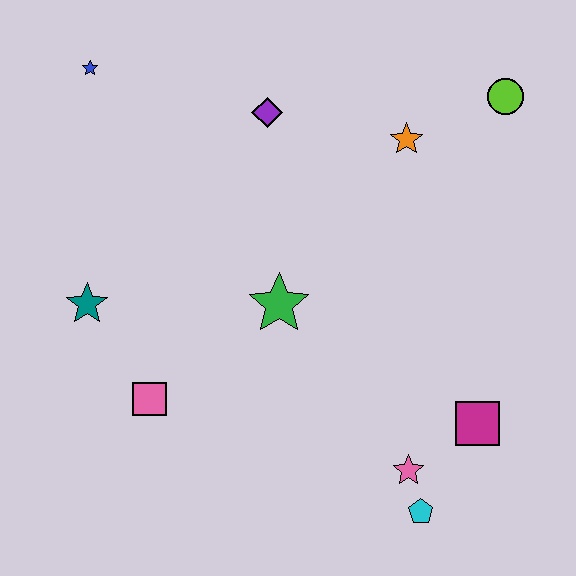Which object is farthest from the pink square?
The lime circle is farthest from the pink square.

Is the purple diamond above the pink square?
Yes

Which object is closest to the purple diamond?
The orange star is closest to the purple diamond.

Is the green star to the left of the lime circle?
Yes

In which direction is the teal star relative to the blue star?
The teal star is below the blue star.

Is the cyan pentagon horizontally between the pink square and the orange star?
No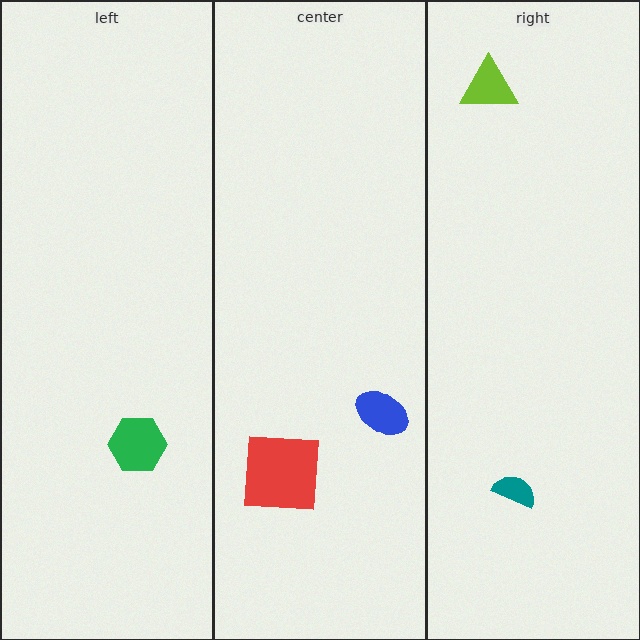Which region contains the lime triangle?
The right region.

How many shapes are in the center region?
2.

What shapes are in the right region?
The teal semicircle, the lime triangle.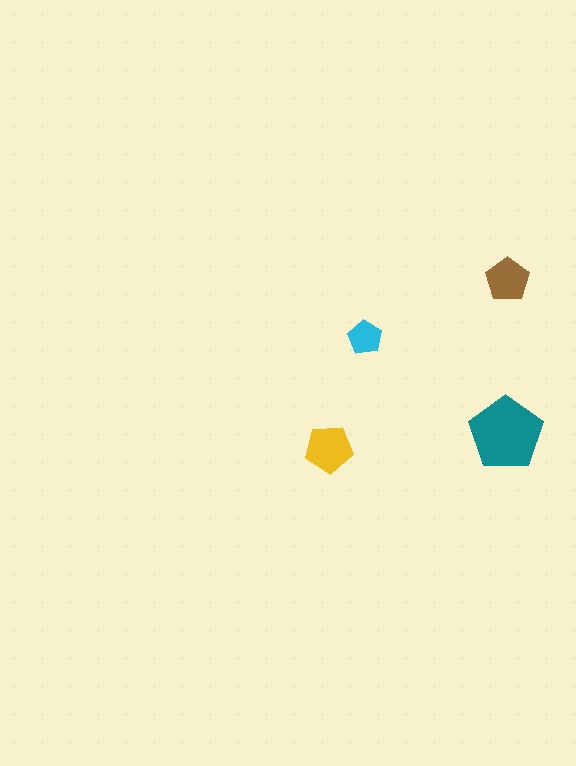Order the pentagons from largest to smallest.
the teal one, the yellow one, the brown one, the cyan one.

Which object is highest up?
The brown pentagon is topmost.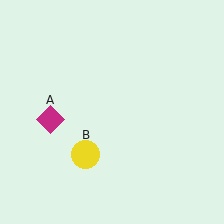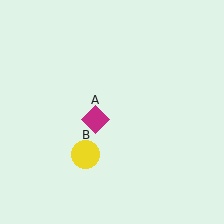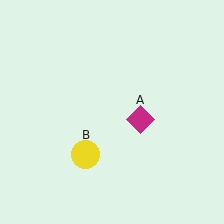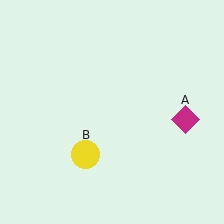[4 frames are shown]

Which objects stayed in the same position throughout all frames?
Yellow circle (object B) remained stationary.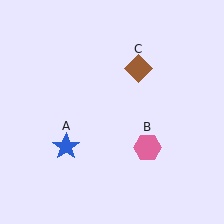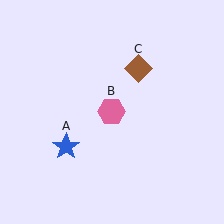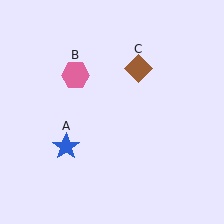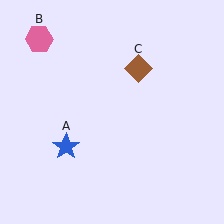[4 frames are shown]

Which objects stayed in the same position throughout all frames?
Blue star (object A) and brown diamond (object C) remained stationary.